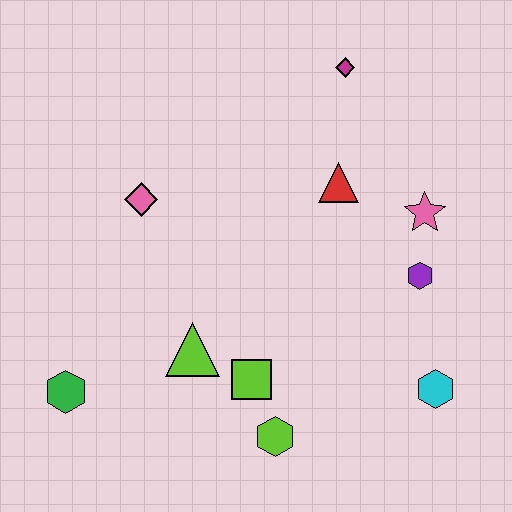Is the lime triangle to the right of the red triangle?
No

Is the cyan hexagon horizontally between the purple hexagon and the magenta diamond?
No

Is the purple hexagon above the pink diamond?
No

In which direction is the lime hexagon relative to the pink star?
The lime hexagon is below the pink star.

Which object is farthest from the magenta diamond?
The green hexagon is farthest from the magenta diamond.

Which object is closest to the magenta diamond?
The red triangle is closest to the magenta diamond.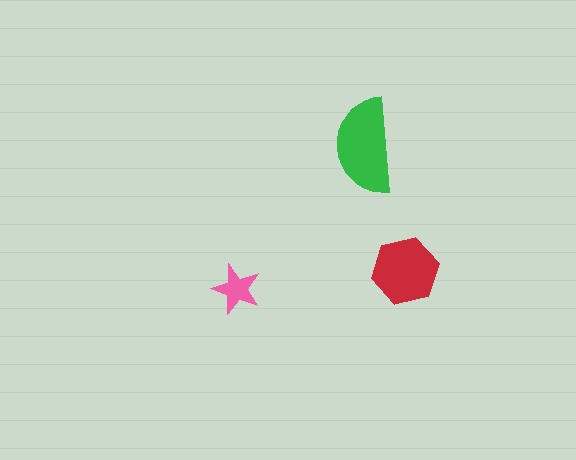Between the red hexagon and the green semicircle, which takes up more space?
The green semicircle.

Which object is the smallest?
The pink star.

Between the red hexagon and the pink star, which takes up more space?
The red hexagon.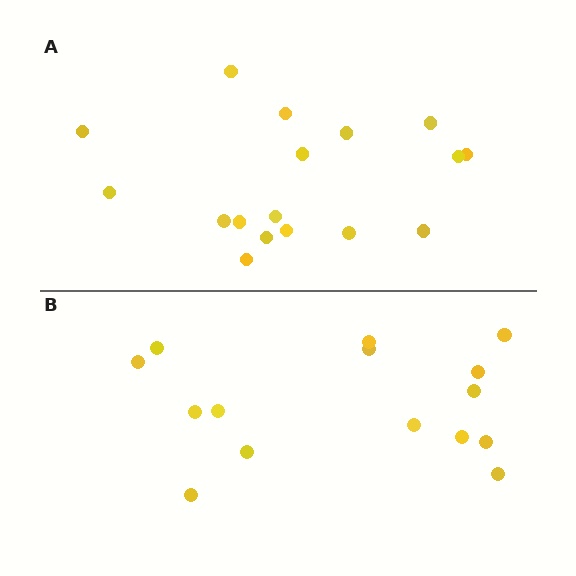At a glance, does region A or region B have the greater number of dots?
Region A (the top region) has more dots.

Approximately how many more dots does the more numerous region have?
Region A has just a few more — roughly 2 or 3 more dots than region B.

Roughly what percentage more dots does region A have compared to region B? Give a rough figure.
About 15% more.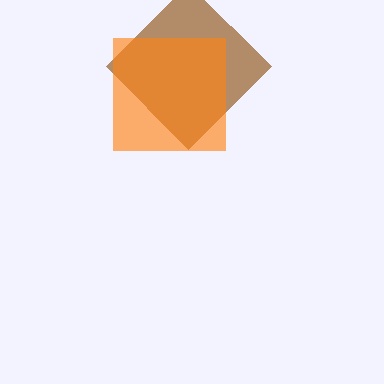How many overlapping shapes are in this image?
There are 2 overlapping shapes in the image.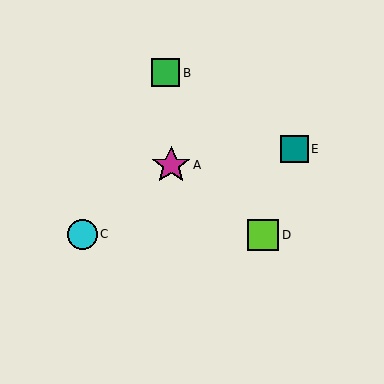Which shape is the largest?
The magenta star (labeled A) is the largest.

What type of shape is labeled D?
Shape D is a lime square.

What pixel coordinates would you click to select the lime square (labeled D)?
Click at (263, 235) to select the lime square D.